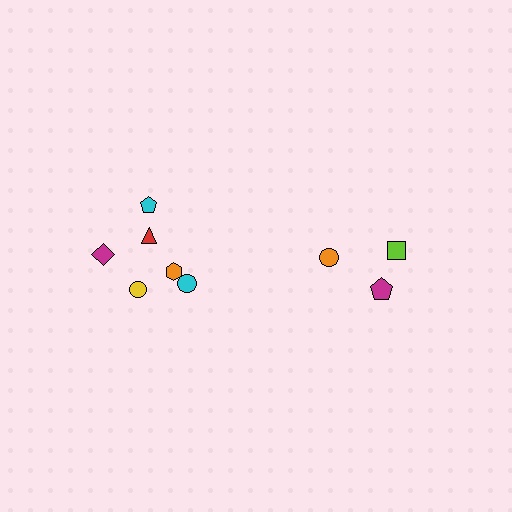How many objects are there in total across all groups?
There are 9 objects.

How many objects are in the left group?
There are 6 objects.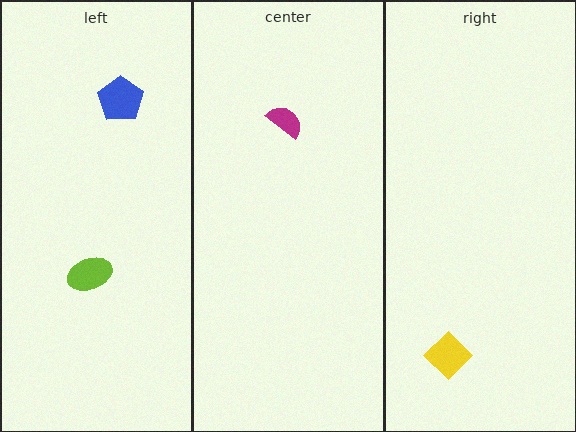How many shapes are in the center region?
1.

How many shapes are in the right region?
1.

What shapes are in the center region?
The magenta semicircle.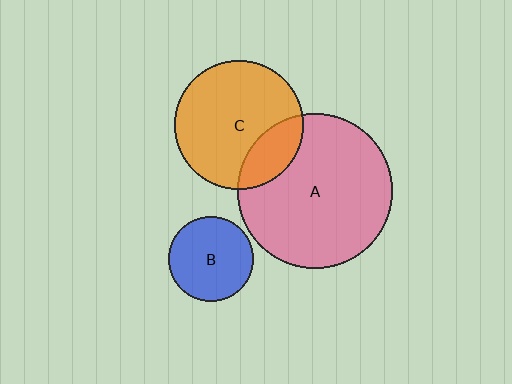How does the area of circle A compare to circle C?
Approximately 1.4 times.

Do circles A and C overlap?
Yes.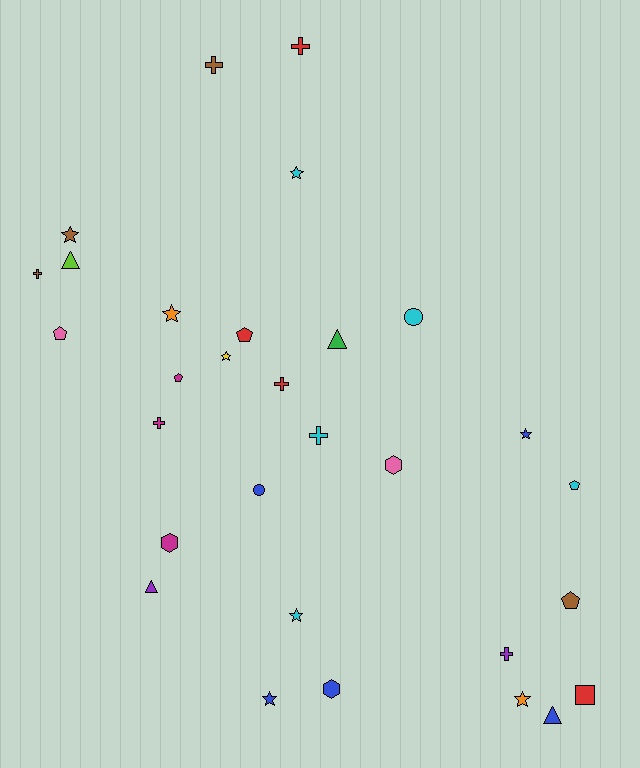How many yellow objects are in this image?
There is 1 yellow object.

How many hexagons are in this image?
There are 3 hexagons.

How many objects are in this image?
There are 30 objects.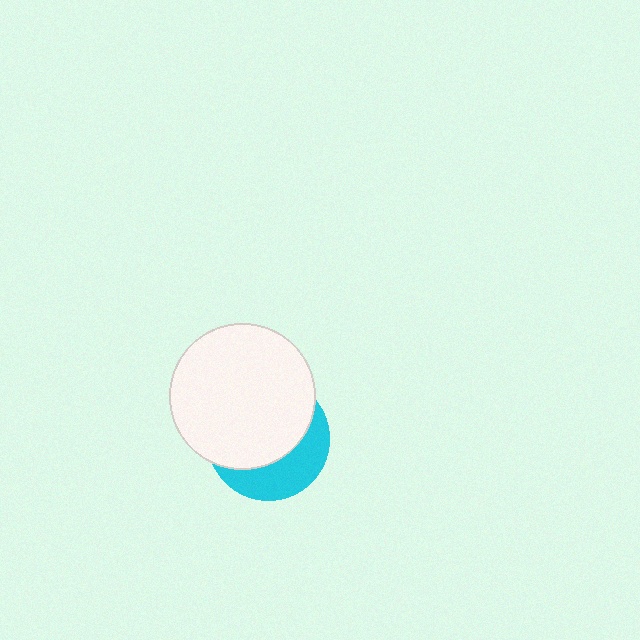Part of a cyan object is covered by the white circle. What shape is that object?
It is a circle.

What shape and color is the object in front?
The object in front is a white circle.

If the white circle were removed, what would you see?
You would see the complete cyan circle.